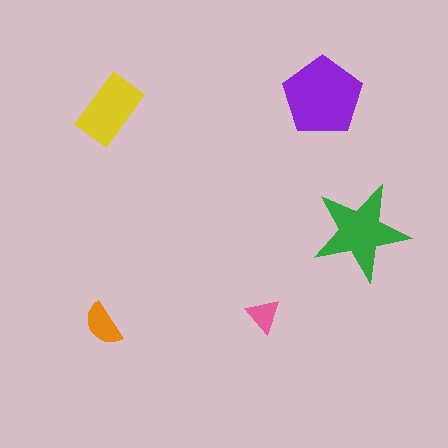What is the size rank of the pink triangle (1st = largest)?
5th.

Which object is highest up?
The purple pentagon is topmost.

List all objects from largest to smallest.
The purple pentagon, the green star, the yellow rectangle, the orange semicircle, the pink triangle.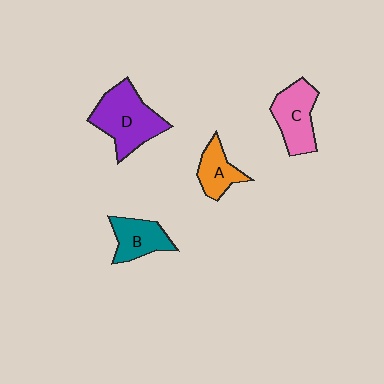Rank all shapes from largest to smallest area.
From largest to smallest: D (purple), C (pink), B (teal), A (orange).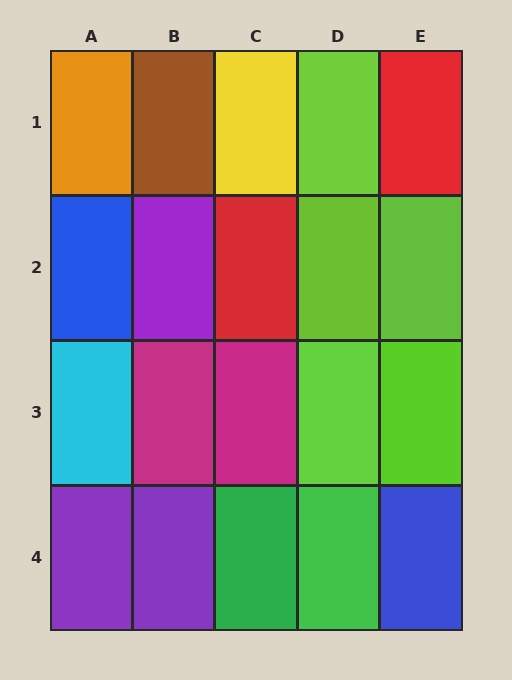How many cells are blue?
2 cells are blue.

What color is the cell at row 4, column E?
Blue.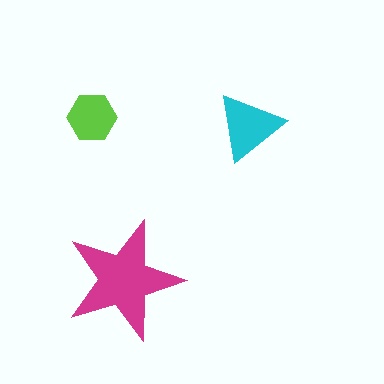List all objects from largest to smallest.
The magenta star, the cyan triangle, the lime hexagon.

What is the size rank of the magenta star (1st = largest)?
1st.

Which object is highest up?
The lime hexagon is topmost.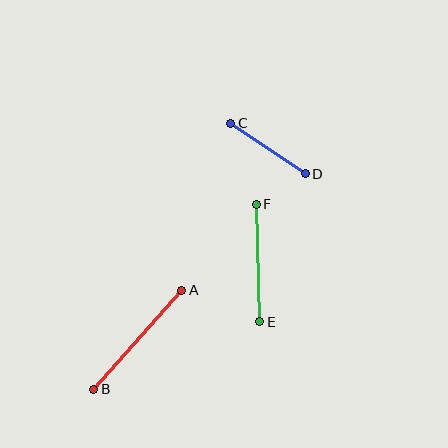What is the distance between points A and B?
The distance is approximately 132 pixels.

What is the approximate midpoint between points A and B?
The midpoint is at approximately (138, 340) pixels.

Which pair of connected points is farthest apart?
Points A and B are farthest apart.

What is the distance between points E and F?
The distance is approximately 117 pixels.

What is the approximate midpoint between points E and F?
The midpoint is at approximately (258, 263) pixels.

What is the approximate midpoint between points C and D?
The midpoint is at approximately (268, 149) pixels.